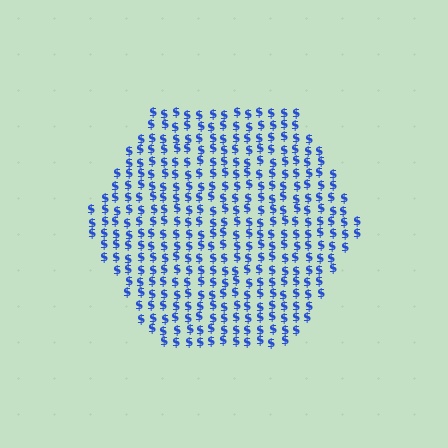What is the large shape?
The large shape is a hexagon.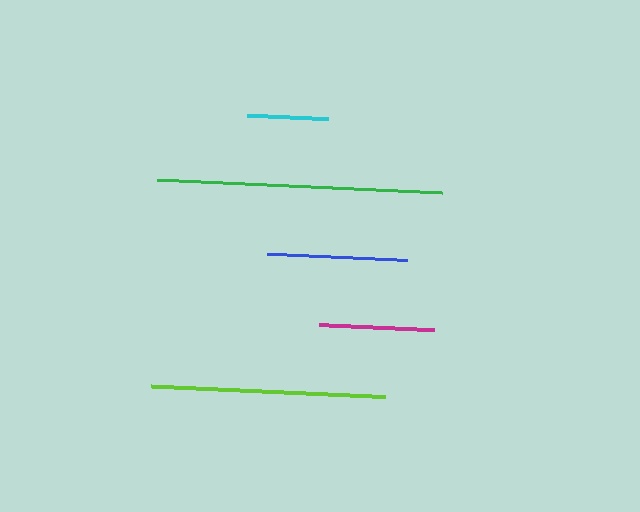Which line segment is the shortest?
The cyan line is the shortest at approximately 81 pixels.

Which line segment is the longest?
The green line is the longest at approximately 285 pixels.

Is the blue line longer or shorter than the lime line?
The lime line is longer than the blue line.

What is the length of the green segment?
The green segment is approximately 285 pixels long.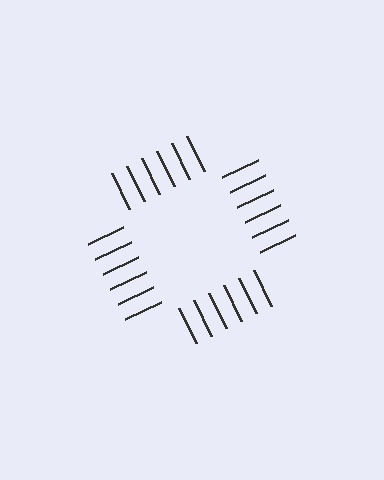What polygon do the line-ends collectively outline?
An illusory square — the line segments terminate on its edges but no continuous stroke is drawn.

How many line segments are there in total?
24 — 6 along each of the 4 edges.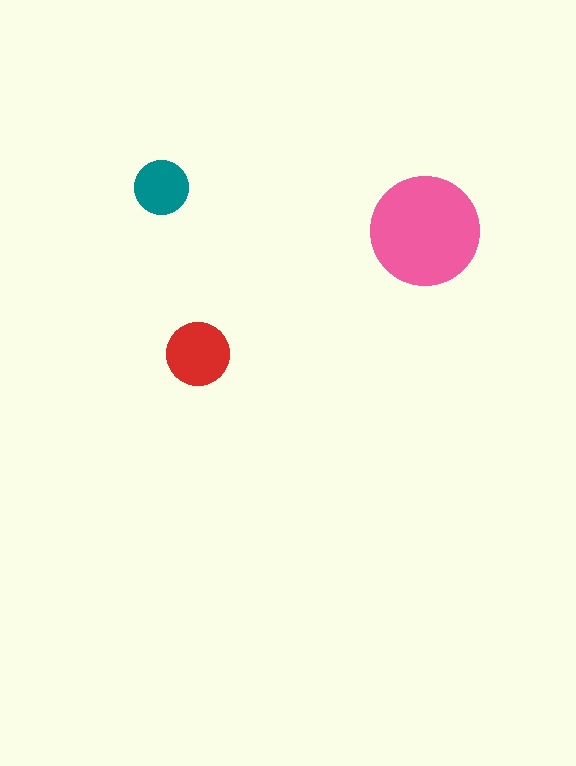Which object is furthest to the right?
The pink circle is rightmost.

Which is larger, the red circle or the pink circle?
The pink one.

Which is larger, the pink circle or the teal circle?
The pink one.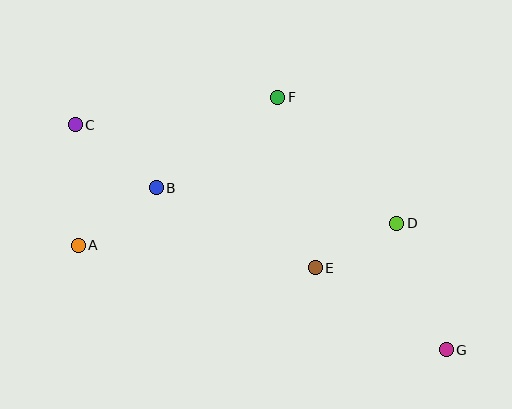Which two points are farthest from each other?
Points C and G are farthest from each other.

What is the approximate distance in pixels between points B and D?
The distance between B and D is approximately 243 pixels.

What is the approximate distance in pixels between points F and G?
The distance between F and G is approximately 303 pixels.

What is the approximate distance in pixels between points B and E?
The distance between B and E is approximately 178 pixels.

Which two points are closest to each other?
Points D and E are closest to each other.